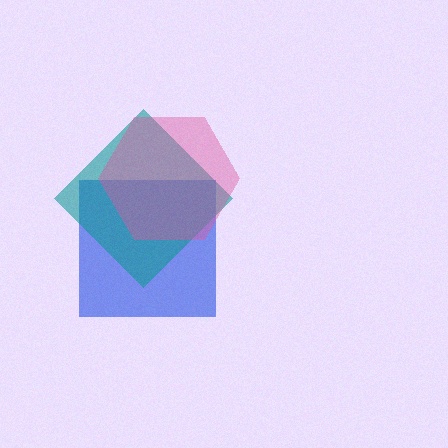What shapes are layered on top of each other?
The layered shapes are: a blue square, a teal diamond, a pink hexagon.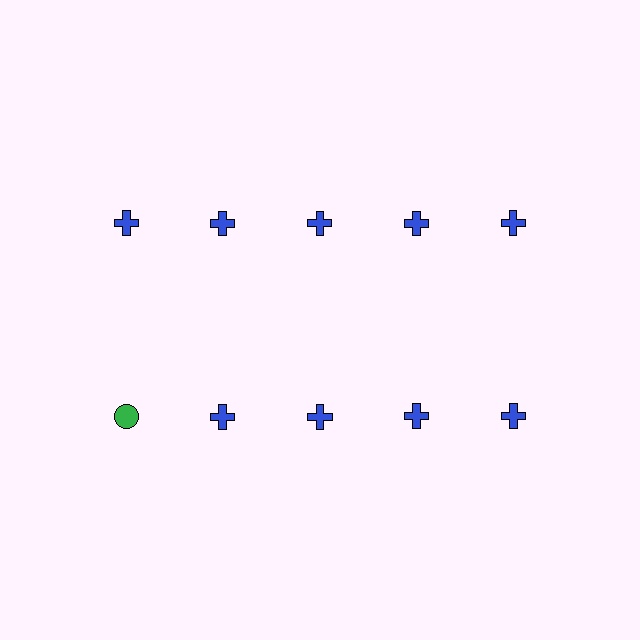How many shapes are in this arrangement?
There are 10 shapes arranged in a grid pattern.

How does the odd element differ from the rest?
It differs in both color (green instead of blue) and shape (circle instead of cross).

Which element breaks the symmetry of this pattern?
The green circle in the second row, leftmost column breaks the symmetry. All other shapes are blue crosses.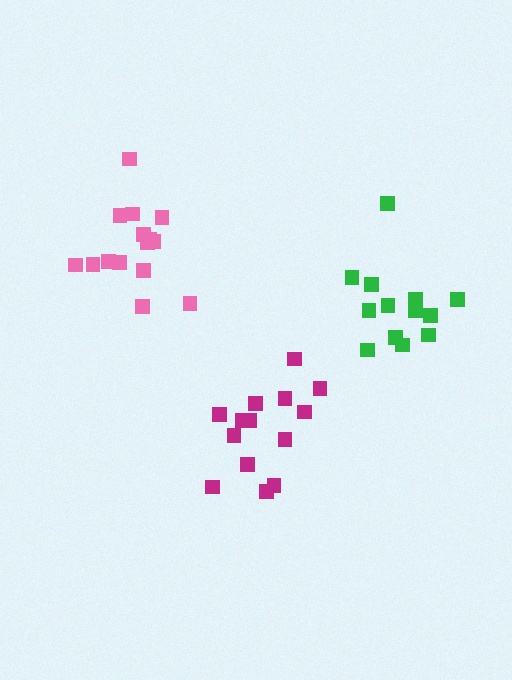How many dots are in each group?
Group 1: 14 dots, Group 2: 16 dots, Group 3: 14 dots (44 total).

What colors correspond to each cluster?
The clusters are colored: magenta, pink, green.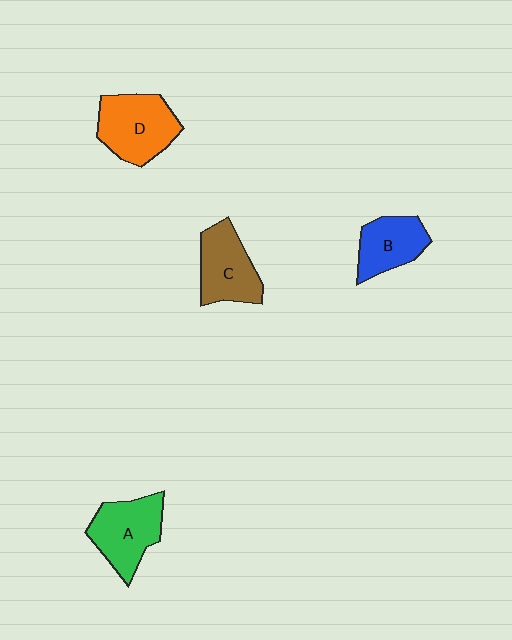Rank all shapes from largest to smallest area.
From largest to smallest: D (orange), A (green), C (brown), B (blue).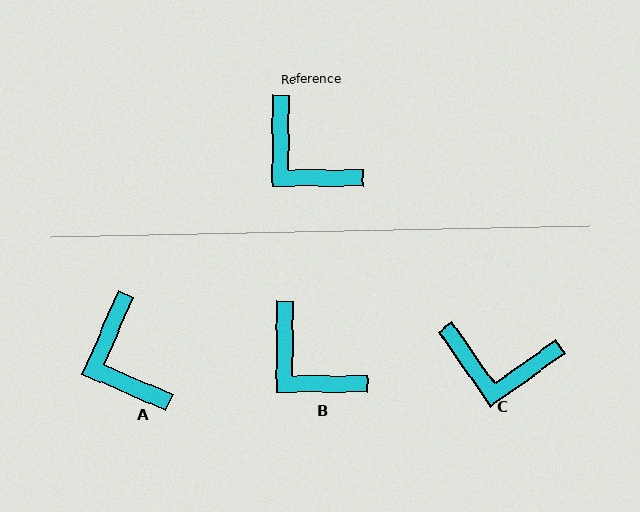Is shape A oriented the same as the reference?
No, it is off by about 23 degrees.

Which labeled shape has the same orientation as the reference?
B.